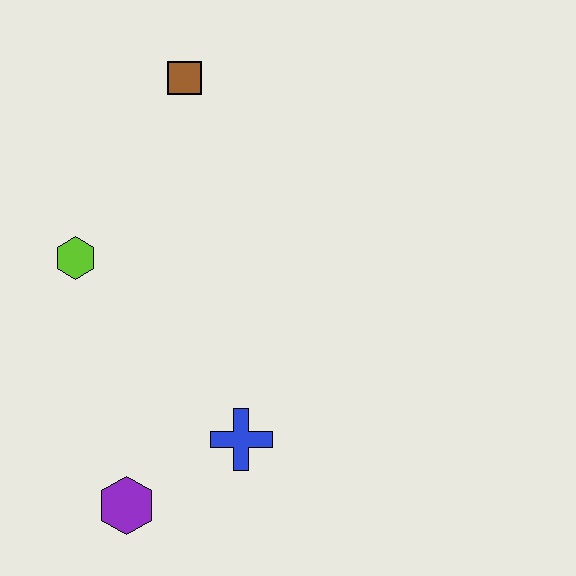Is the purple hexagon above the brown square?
No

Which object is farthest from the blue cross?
The brown square is farthest from the blue cross.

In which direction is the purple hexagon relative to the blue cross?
The purple hexagon is to the left of the blue cross.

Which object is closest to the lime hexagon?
The brown square is closest to the lime hexagon.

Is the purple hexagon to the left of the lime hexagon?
No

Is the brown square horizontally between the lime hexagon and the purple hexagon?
No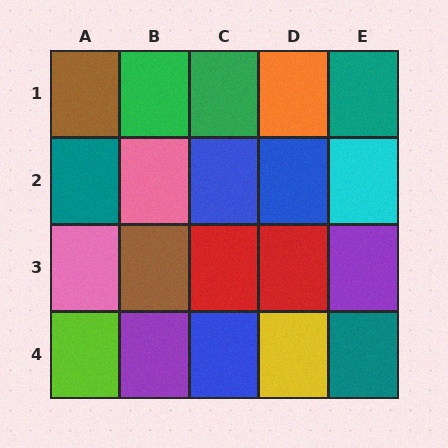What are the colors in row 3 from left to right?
Pink, brown, red, red, purple.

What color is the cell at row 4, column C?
Blue.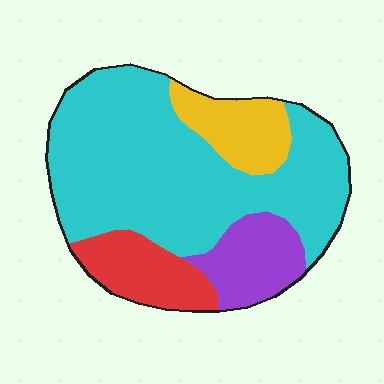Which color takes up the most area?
Cyan, at roughly 60%.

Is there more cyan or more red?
Cyan.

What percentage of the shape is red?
Red takes up less than a sixth of the shape.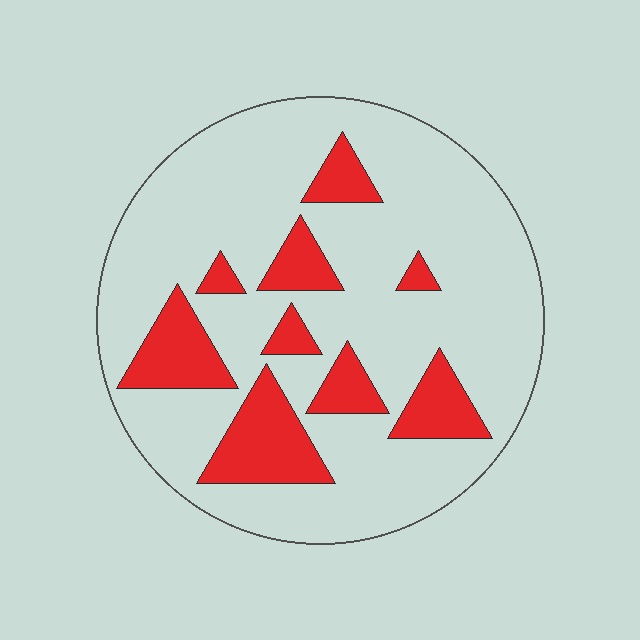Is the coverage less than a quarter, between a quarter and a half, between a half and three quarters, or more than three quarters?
Less than a quarter.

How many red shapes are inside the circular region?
9.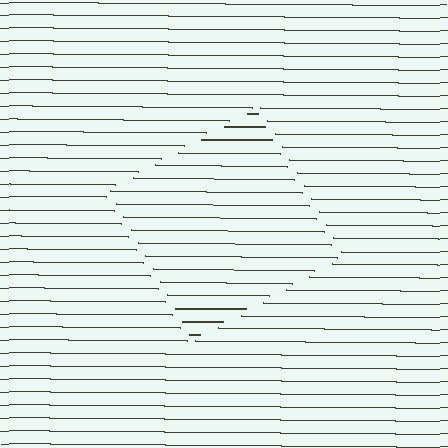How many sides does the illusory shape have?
4 sides — the line-ends trace a square.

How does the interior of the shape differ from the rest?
The interior of the shape contains the same grating, shifted by half a period — the contour is defined by the phase discontinuity where line-ends from the inner and outer gratings abut.